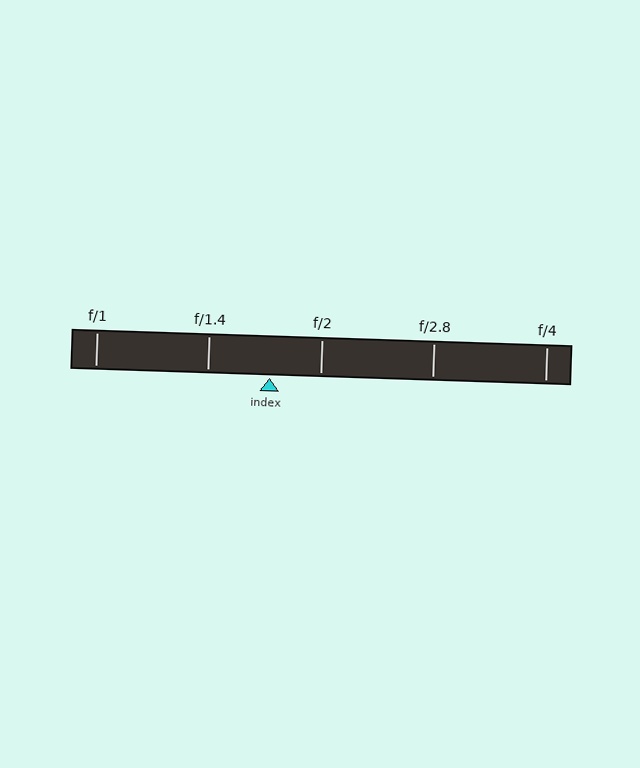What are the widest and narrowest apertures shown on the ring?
The widest aperture shown is f/1 and the narrowest is f/4.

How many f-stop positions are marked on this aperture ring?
There are 5 f-stop positions marked.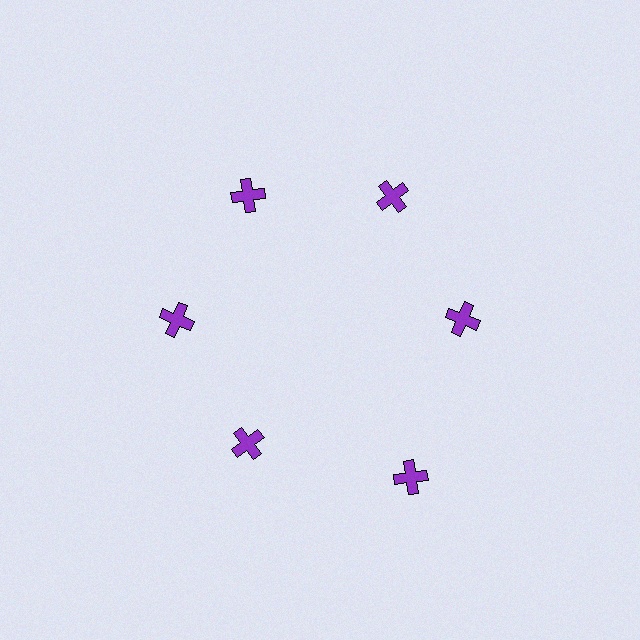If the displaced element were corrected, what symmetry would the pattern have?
It would have 6-fold rotational symmetry — the pattern would map onto itself every 60 degrees.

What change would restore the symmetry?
The symmetry would be restored by moving it inward, back onto the ring so that all 6 crosses sit at equal angles and equal distance from the center.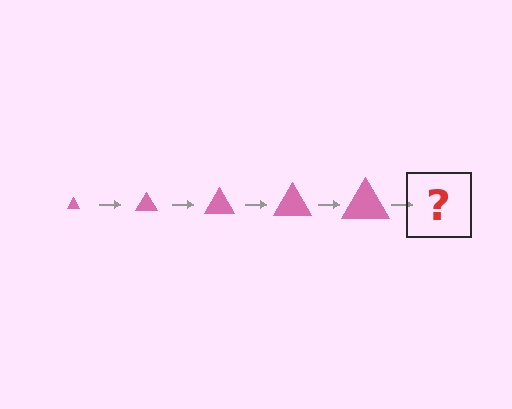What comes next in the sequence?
The next element should be a pink triangle, larger than the previous one.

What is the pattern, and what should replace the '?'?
The pattern is that the triangle gets progressively larger each step. The '?' should be a pink triangle, larger than the previous one.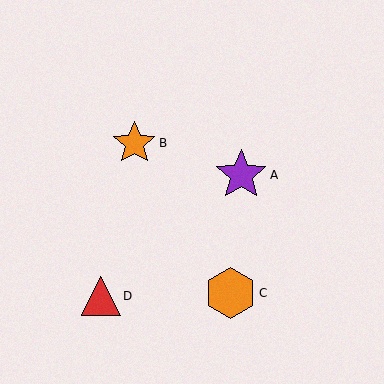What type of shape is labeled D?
Shape D is a red triangle.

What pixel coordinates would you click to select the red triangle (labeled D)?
Click at (101, 296) to select the red triangle D.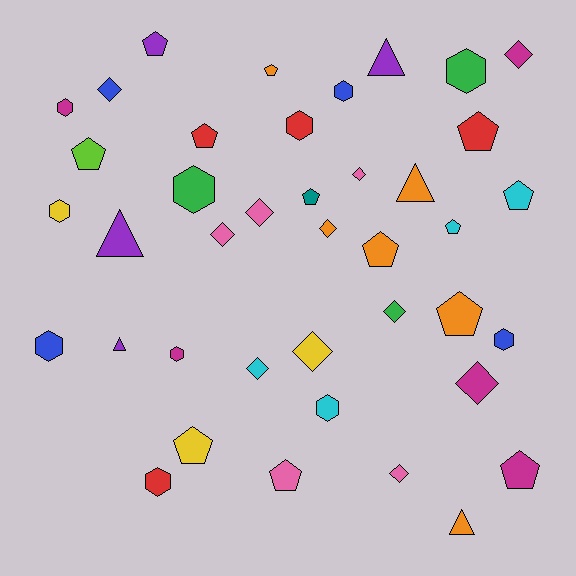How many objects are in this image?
There are 40 objects.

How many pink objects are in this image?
There are 5 pink objects.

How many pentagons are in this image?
There are 13 pentagons.